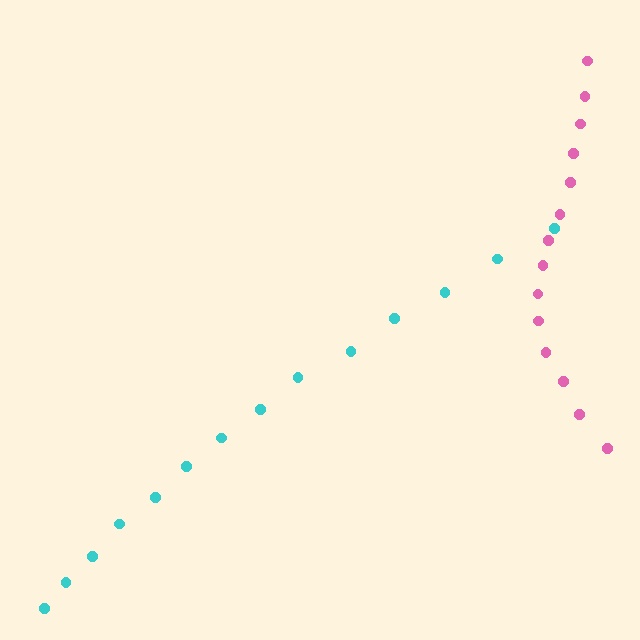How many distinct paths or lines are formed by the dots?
There are 2 distinct paths.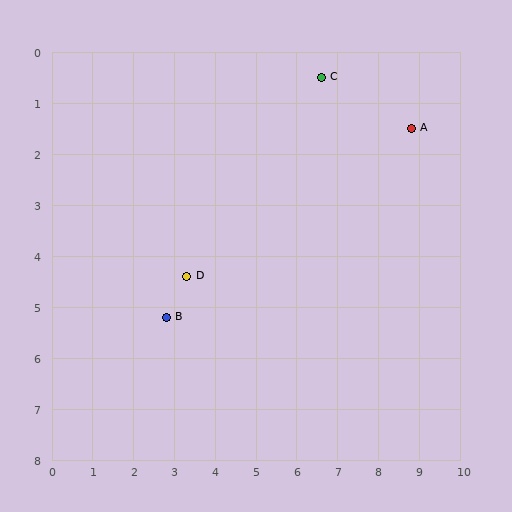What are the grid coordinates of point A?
Point A is at approximately (8.8, 1.5).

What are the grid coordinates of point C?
Point C is at approximately (6.6, 0.5).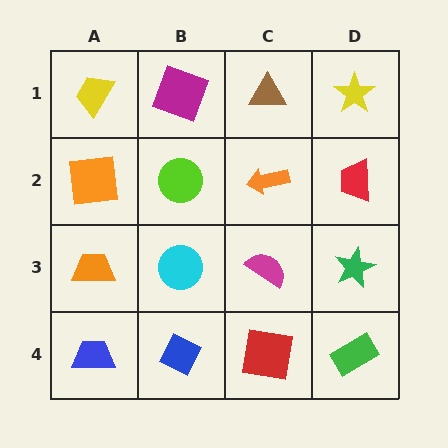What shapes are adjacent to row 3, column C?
An orange arrow (row 2, column C), a red square (row 4, column C), a cyan circle (row 3, column B), a green star (row 3, column D).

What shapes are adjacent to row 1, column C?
An orange arrow (row 2, column C), a magenta square (row 1, column B), a yellow star (row 1, column D).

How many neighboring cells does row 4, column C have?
3.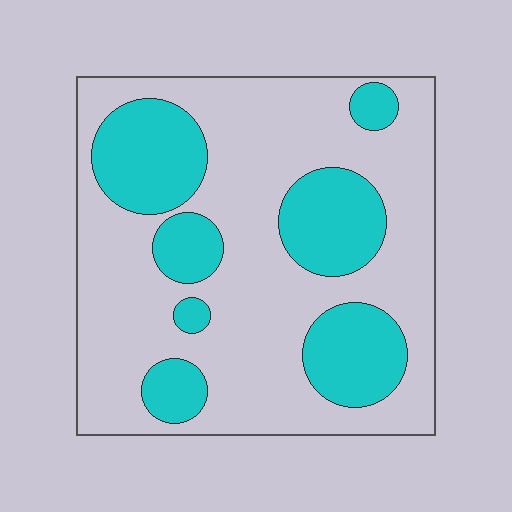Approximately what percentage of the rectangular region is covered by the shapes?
Approximately 30%.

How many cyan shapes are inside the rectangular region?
7.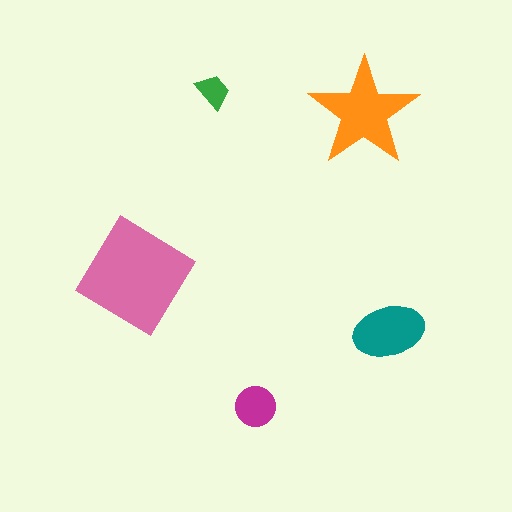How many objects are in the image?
There are 5 objects in the image.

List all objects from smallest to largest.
The green trapezoid, the magenta circle, the teal ellipse, the orange star, the pink diamond.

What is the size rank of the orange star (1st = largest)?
2nd.